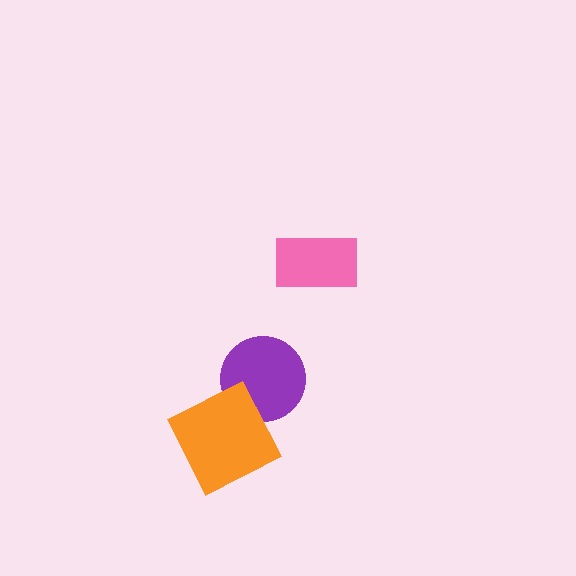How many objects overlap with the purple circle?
1 object overlaps with the purple circle.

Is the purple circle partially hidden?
Yes, it is partially covered by another shape.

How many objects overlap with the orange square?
1 object overlaps with the orange square.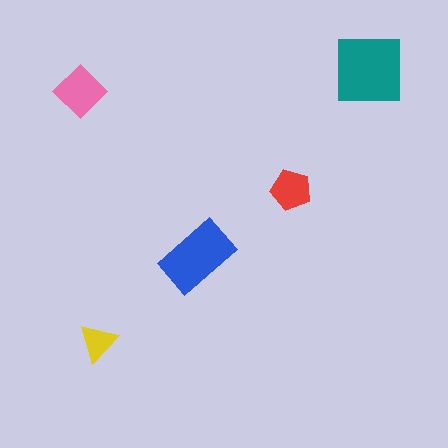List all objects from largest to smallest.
The teal square, the blue rectangle, the pink diamond, the red pentagon, the yellow triangle.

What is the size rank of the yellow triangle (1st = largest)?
5th.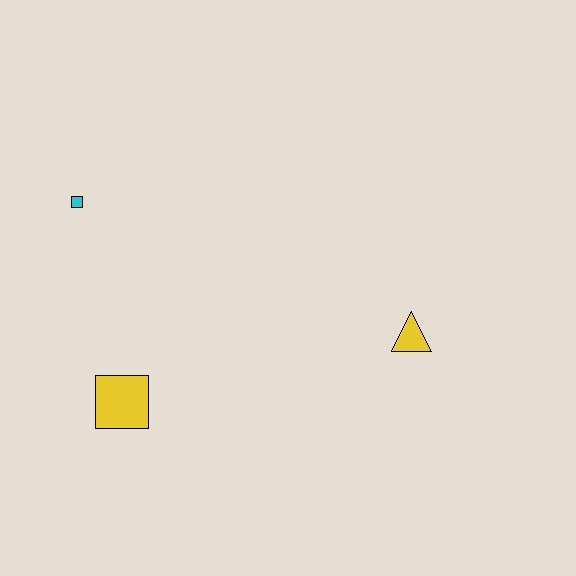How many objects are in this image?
There are 3 objects.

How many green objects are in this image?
There are no green objects.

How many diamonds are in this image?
There are no diamonds.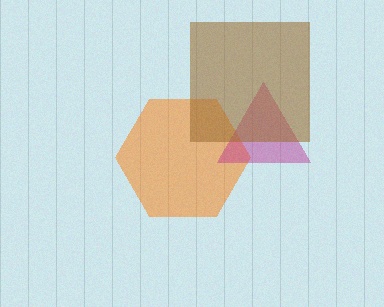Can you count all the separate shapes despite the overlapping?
Yes, there are 3 separate shapes.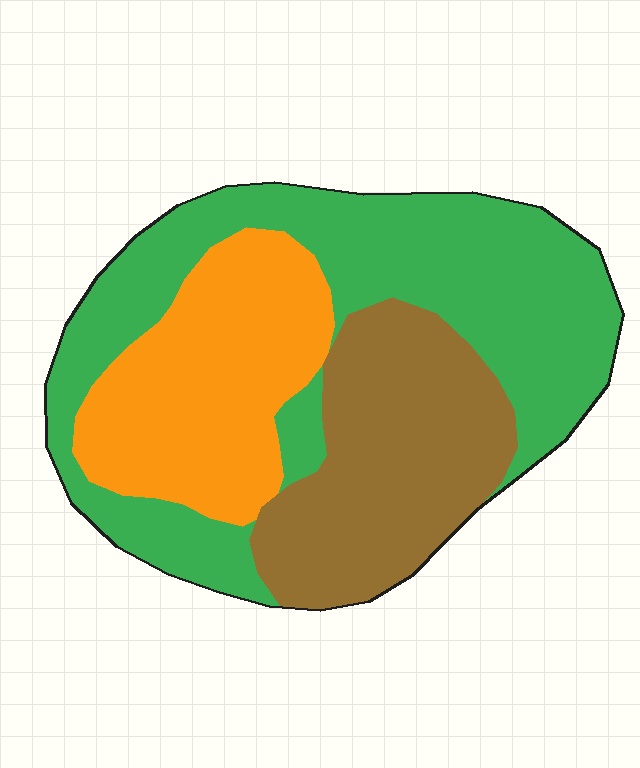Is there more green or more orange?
Green.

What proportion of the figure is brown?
Brown takes up between a sixth and a third of the figure.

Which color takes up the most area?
Green, at roughly 45%.